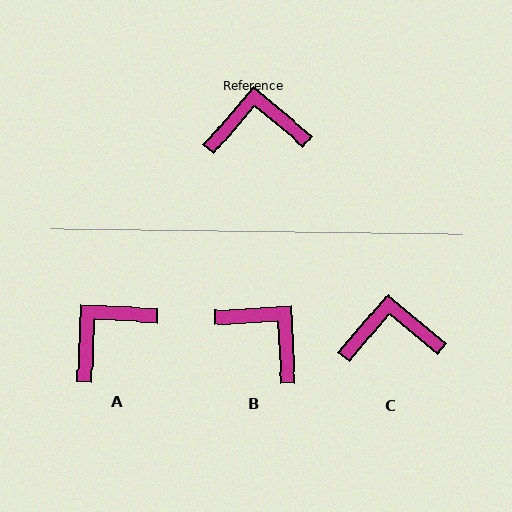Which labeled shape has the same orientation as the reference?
C.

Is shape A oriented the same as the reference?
No, it is off by about 38 degrees.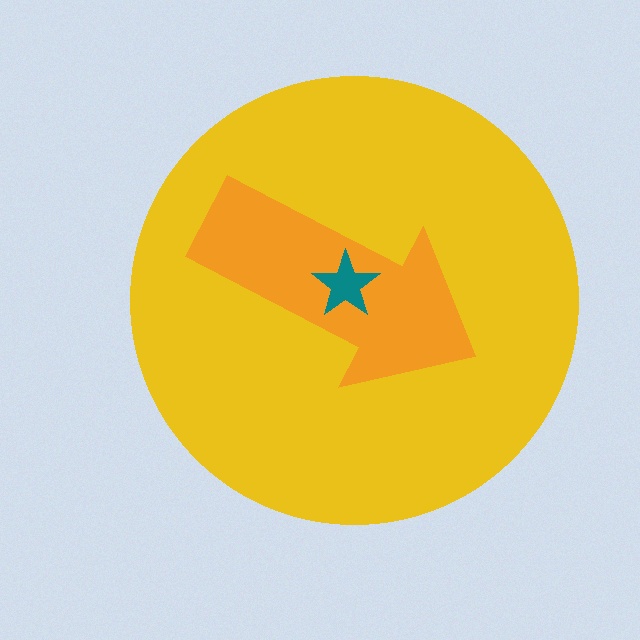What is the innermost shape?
The teal star.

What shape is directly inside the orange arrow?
The teal star.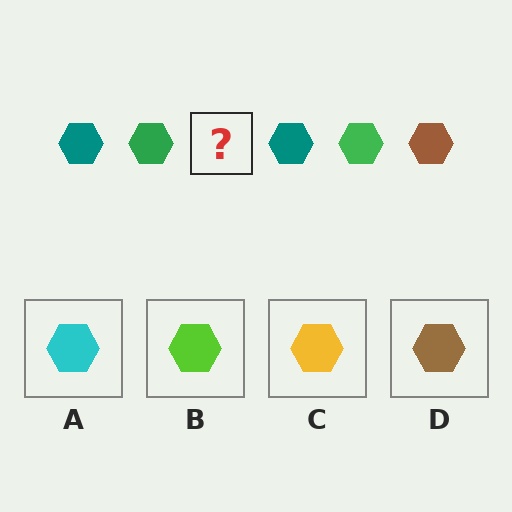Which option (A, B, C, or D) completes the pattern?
D.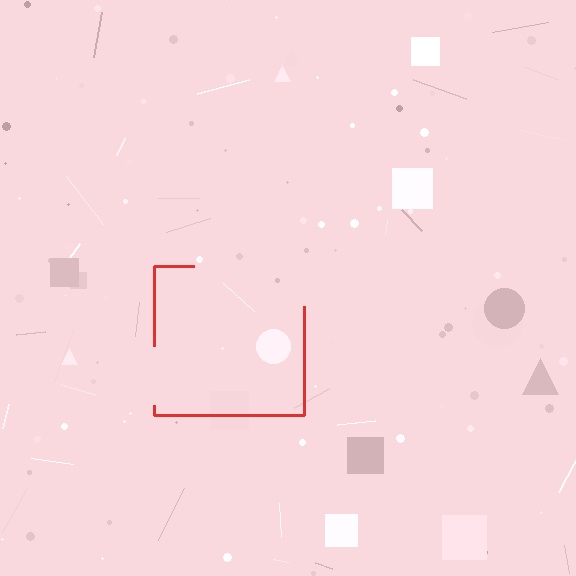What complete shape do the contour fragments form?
The contour fragments form a square.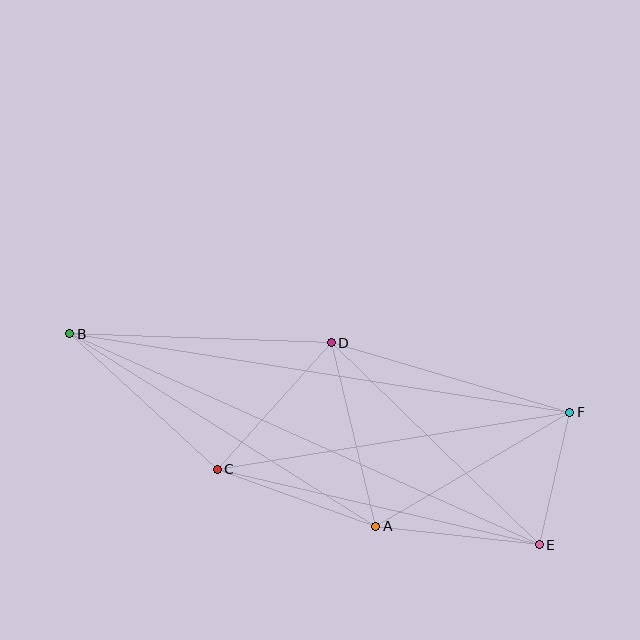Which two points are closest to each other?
Points E and F are closest to each other.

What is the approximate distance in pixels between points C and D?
The distance between C and D is approximately 170 pixels.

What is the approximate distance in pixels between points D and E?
The distance between D and E is approximately 290 pixels.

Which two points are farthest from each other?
Points B and E are farthest from each other.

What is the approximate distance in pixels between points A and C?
The distance between A and C is approximately 168 pixels.